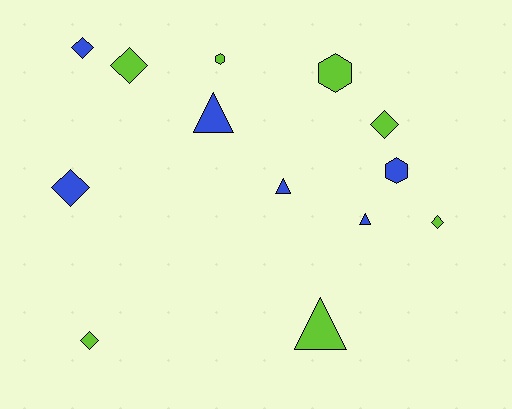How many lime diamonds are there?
There are 4 lime diamonds.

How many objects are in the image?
There are 13 objects.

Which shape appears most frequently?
Diamond, with 6 objects.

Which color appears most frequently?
Lime, with 7 objects.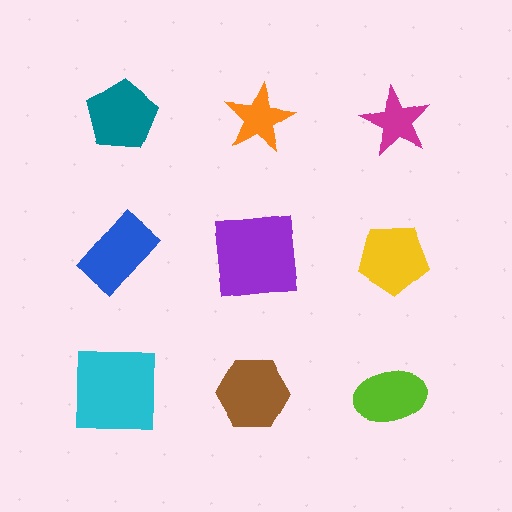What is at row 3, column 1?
A cyan square.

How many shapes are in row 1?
3 shapes.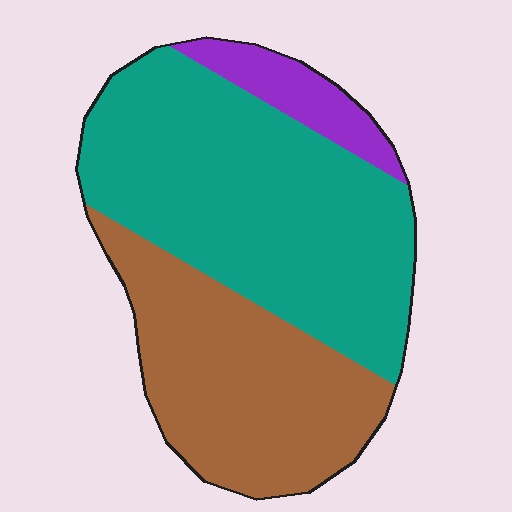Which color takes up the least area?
Purple, at roughly 10%.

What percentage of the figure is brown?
Brown covers around 35% of the figure.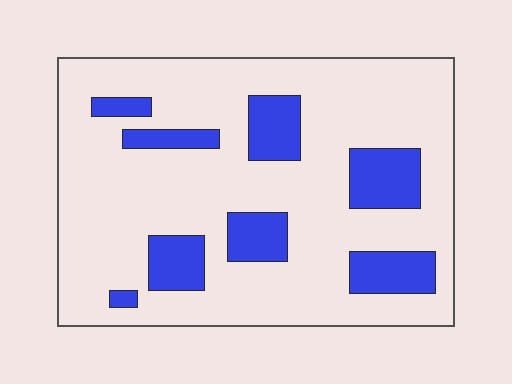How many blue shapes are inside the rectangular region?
8.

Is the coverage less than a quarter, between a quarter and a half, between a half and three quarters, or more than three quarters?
Less than a quarter.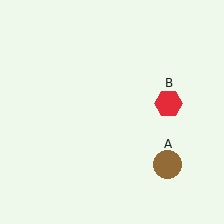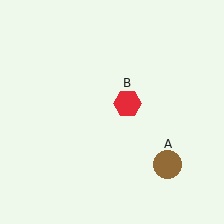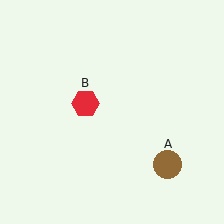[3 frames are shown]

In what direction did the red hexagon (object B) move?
The red hexagon (object B) moved left.